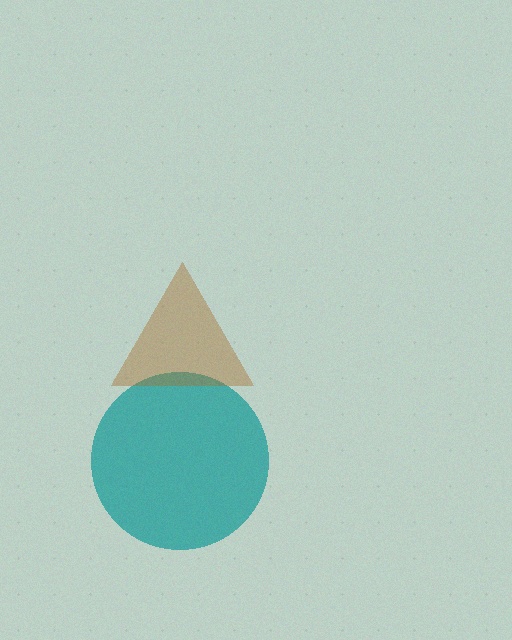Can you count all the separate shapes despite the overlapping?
Yes, there are 2 separate shapes.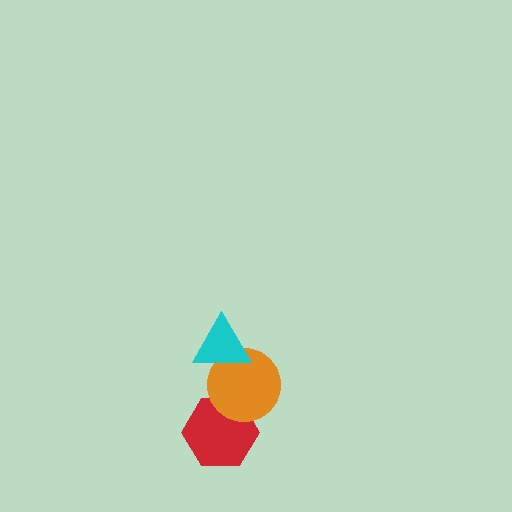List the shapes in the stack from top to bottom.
From top to bottom: the cyan triangle, the orange circle, the red hexagon.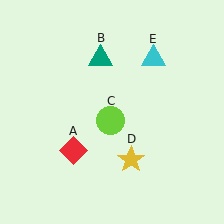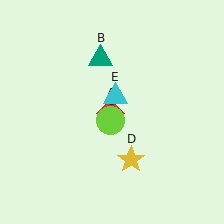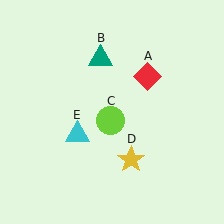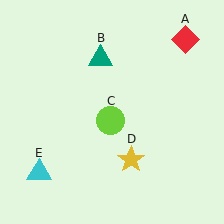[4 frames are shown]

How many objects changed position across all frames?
2 objects changed position: red diamond (object A), cyan triangle (object E).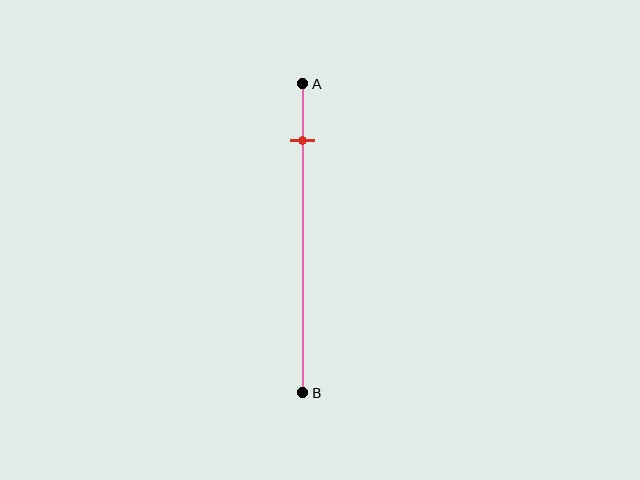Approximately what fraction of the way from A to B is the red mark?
The red mark is approximately 20% of the way from A to B.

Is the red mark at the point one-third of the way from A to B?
No, the mark is at about 20% from A, not at the 33% one-third point.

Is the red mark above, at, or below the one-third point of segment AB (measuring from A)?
The red mark is above the one-third point of segment AB.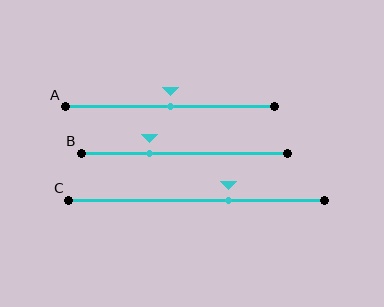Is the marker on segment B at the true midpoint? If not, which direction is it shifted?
No, the marker on segment B is shifted to the left by about 17% of the segment length.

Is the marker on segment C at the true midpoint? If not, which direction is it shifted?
No, the marker on segment C is shifted to the right by about 12% of the segment length.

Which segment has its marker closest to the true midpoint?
Segment A has its marker closest to the true midpoint.